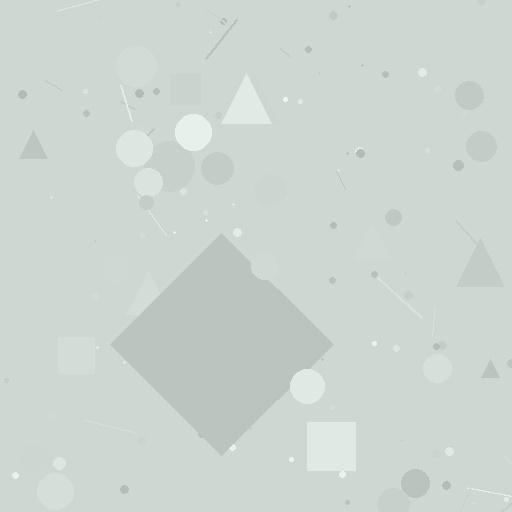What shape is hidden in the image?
A diamond is hidden in the image.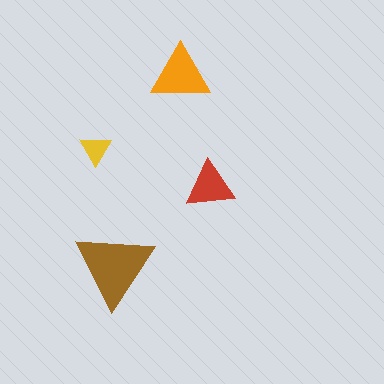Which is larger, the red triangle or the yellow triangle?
The red one.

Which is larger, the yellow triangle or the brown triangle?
The brown one.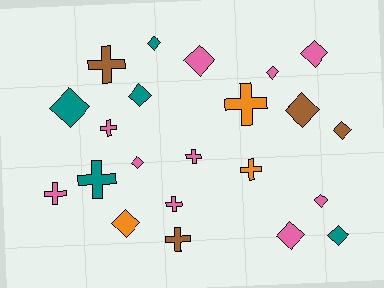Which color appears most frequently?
Pink, with 10 objects.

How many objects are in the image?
There are 22 objects.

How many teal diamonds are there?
There are 4 teal diamonds.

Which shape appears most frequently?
Diamond, with 13 objects.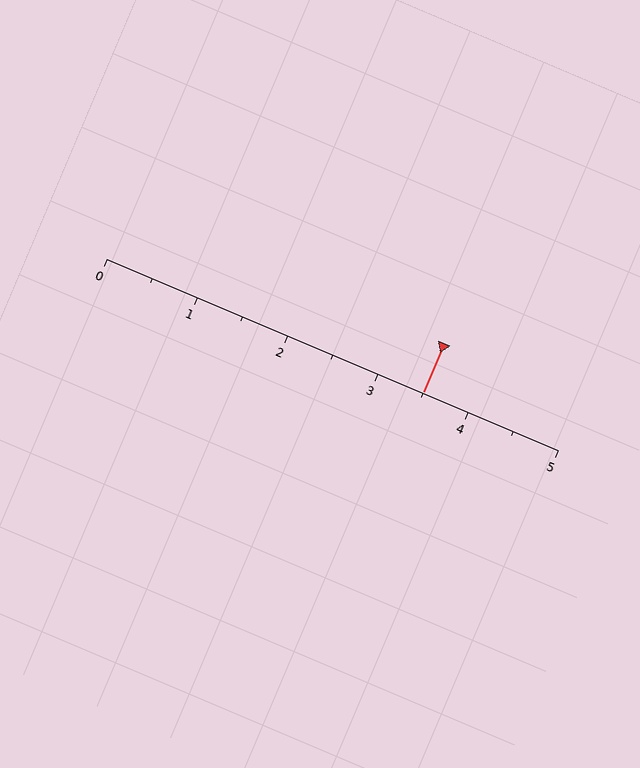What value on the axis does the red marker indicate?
The marker indicates approximately 3.5.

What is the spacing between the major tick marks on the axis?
The major ticks are spaced 1 apart.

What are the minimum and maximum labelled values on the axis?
The axis runs from 0 to 5.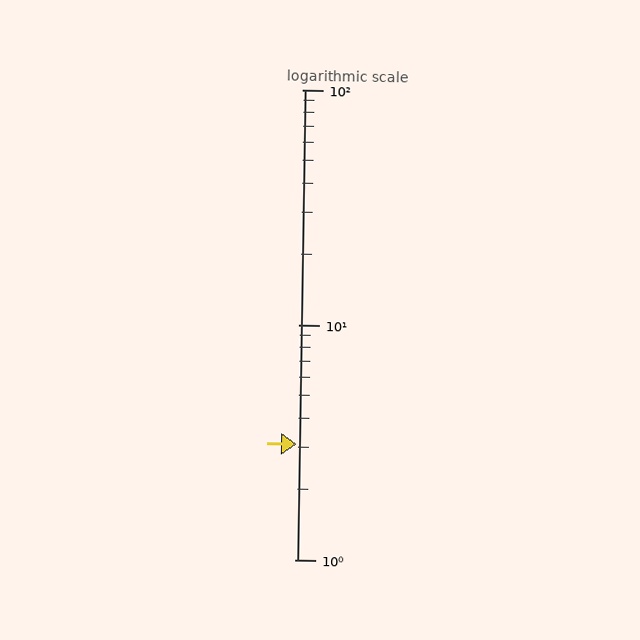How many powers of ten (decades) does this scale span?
The scale spans 2 decades, from 1 to 100.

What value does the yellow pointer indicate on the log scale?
The pointer indicates approximately 3.1.